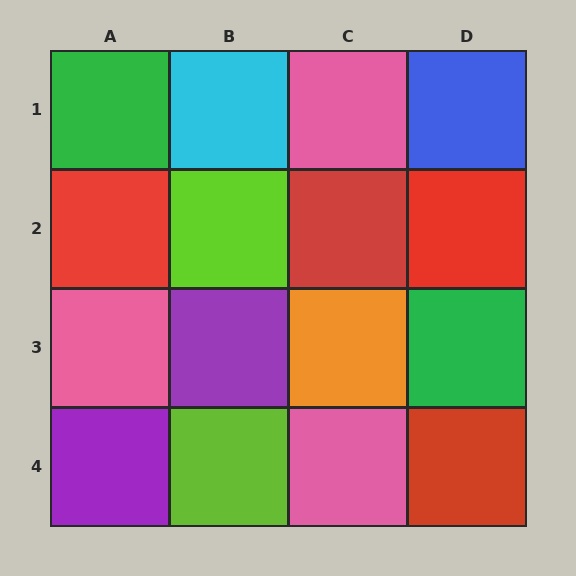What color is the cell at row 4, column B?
Lime.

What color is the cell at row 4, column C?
Pink.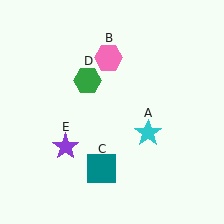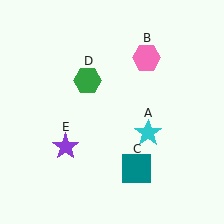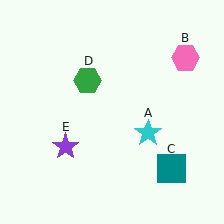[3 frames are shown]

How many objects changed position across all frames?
2 objects changed position: pink hexagon (object B), teal square (object C).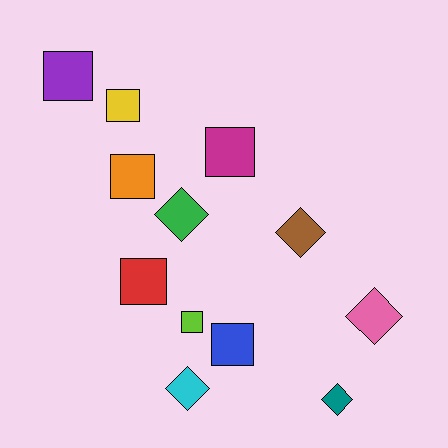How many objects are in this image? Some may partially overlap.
There are 12 objects.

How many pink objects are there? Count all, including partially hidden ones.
There is 1 pink object.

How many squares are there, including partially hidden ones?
There are 7 squares.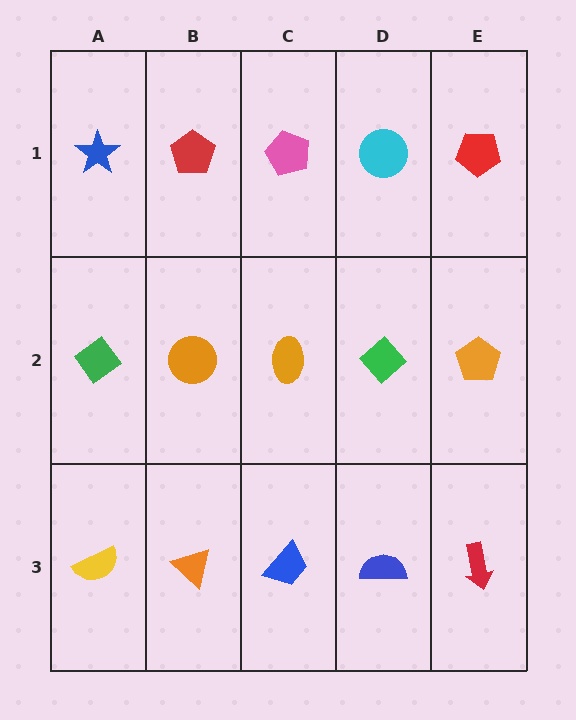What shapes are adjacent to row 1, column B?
An orange circle (row 2, column B), a blue star (row 1, column A), a pink pentagon (row 1, column C).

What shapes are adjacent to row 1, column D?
A green diamond (row 2, column D), a pink pentagon (row 1, column C), a red pentagon (row 1, column E).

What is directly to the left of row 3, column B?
A yellow semicircle.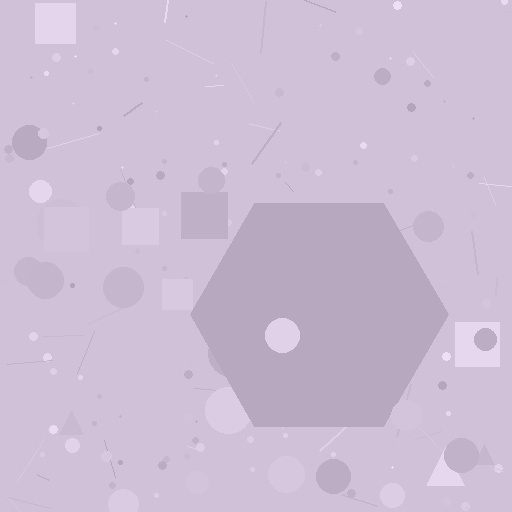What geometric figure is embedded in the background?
A hexagon is embedded in the background.